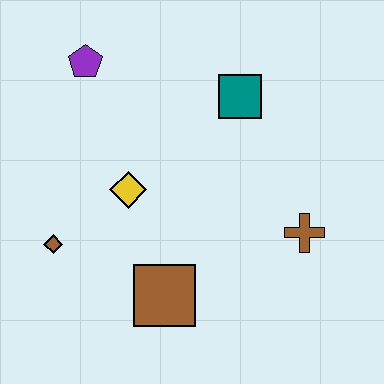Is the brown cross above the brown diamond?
Yes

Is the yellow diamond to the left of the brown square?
Yes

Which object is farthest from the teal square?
The brown diamond is farthest from the teal square.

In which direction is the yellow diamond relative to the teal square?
The yellow diamond is to the left of the teal square.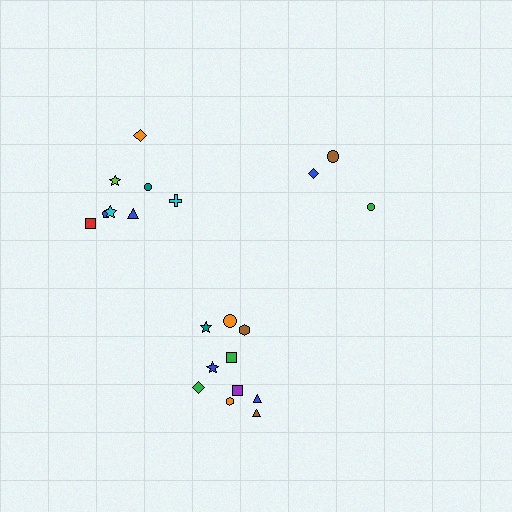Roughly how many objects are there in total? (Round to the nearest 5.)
Roughly 20 objects in total.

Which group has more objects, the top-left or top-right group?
The top-left group.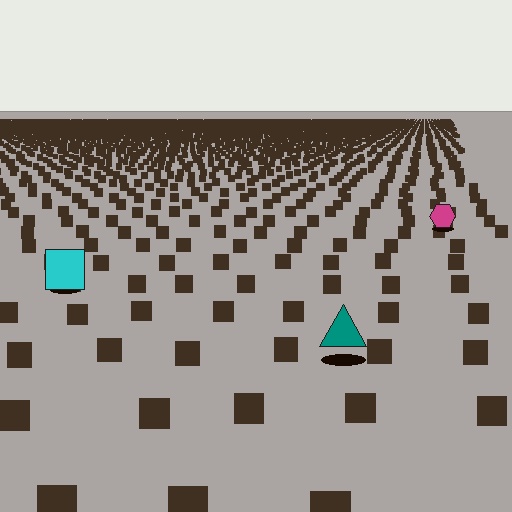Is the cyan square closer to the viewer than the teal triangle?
No. The teal triangle is closer — you can tell from the texture gradient: the ground texture is coarser near it.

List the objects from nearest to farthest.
From nearest to farthest: the teal triangle, the cyan square, the magenta hexagon.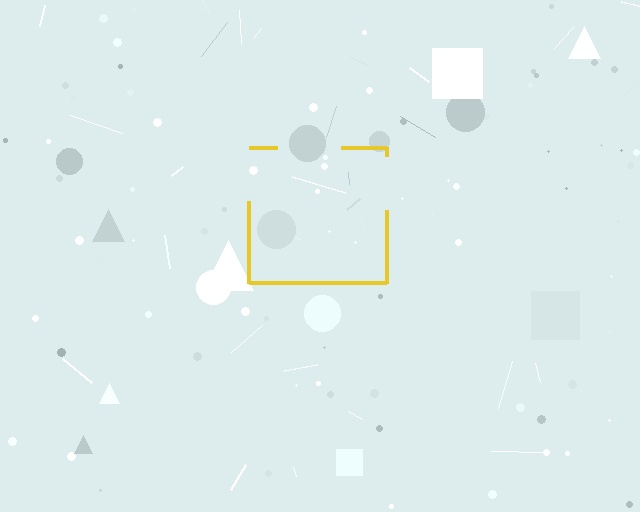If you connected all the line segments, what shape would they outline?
They would outline a square.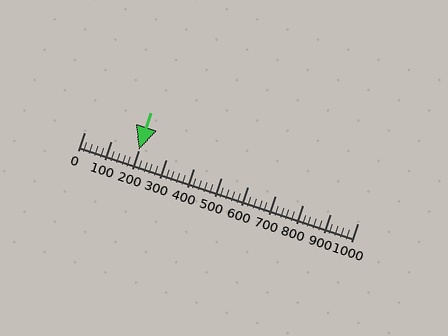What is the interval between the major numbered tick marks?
The major tick marks are spaced 100 units apart.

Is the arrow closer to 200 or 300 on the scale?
The arrow is closer to 200.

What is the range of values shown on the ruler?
The ruler shows values from 0 to 1000.